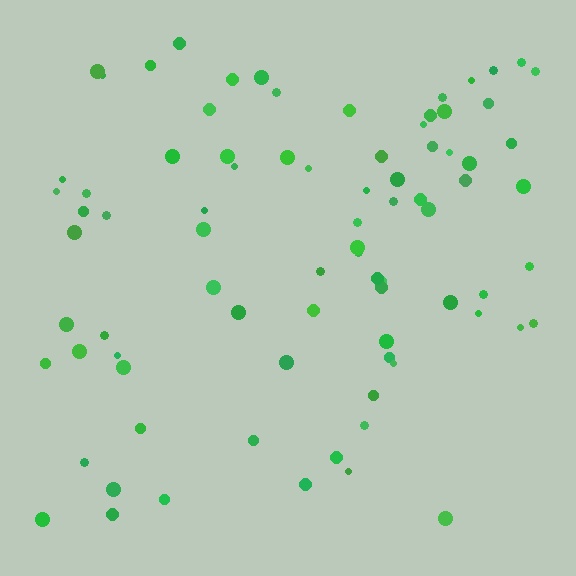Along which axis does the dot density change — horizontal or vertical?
Vertical.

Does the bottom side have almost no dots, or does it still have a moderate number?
Still a moderate number, just noticeably fewer than the top.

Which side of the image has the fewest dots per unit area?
The bottom.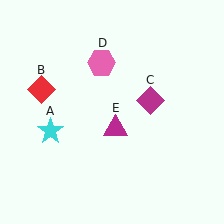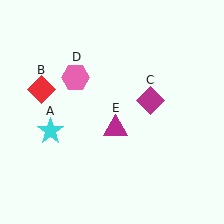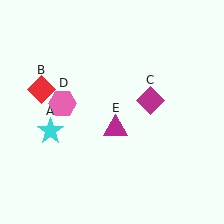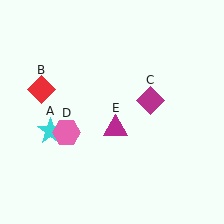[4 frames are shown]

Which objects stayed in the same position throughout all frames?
Cyan star (object A) and red diamond (object B) and magenta diamond (object C) and magenta triangle (object E) remained stationary.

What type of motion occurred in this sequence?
The pink hexagon (object D) rotated counterclockwise around the center of the scene.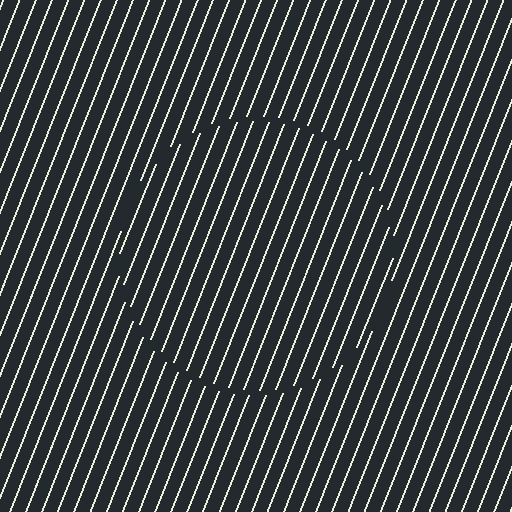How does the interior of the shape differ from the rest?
The interior of the shape contains the same grating, shifted by half a period — the contour is defined by the phase discontinuity where line-ends from the inner and outer gratings abut.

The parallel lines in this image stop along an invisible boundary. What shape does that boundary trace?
An illusory circle. The interior of the shape contains the same grating, shifted by half a period — the contour is defined by the phase discontinuity where line-ends from the inner and outer gratings abut.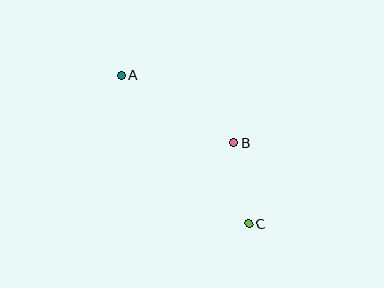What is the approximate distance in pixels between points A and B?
The distance between A and B is approximately 131 pixels.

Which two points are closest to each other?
Points B and C are closest to each other.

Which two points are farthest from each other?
Points A and C are farthest from each other.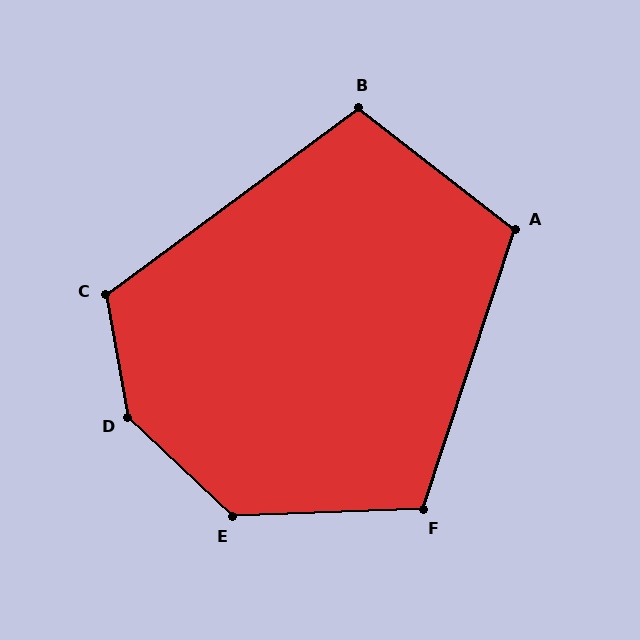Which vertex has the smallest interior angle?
B, at approximately 106 degrees.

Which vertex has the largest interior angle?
D, at approximately 144 degrees.